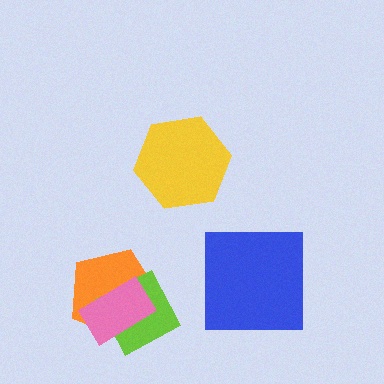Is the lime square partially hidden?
Yes, it is partially covered by another shape.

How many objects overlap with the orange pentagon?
2 objects overlap with the orange pentagon.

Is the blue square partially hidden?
No, no other shape covers it.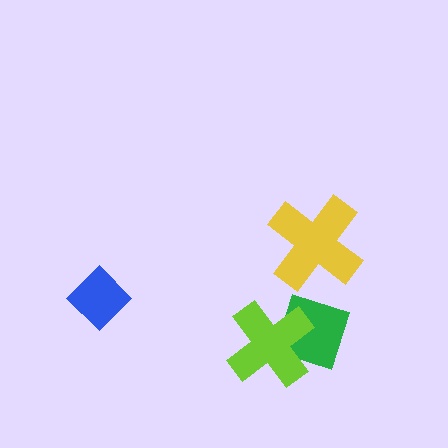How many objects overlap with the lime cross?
1 object overlaps with the lime cross.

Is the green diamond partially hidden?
Yes, it is partially covered by another shape.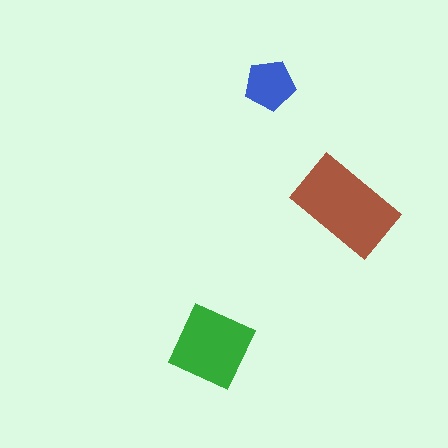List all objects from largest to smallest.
The brown rectangle, the green diamond, the blue pentagon.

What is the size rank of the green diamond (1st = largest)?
2nd.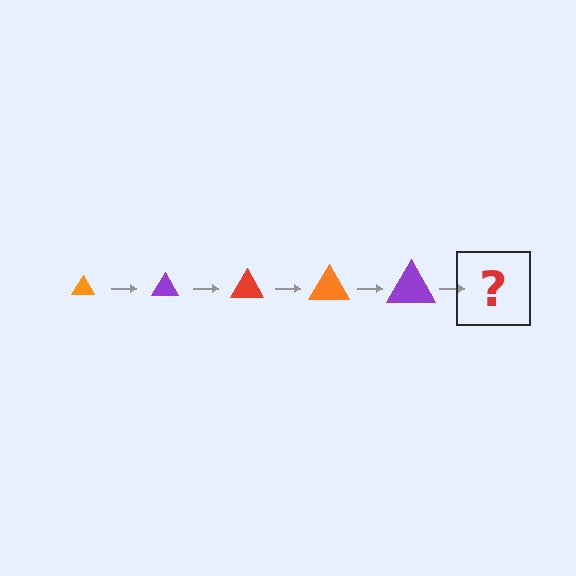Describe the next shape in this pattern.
It should be a red triangle, larger than the previous one.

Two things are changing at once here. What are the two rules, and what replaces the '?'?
The two rules are that the triangle grows larger each step and the color cycles through orange, purple, and red. The '?' should be a red triangle, larger than the previous one.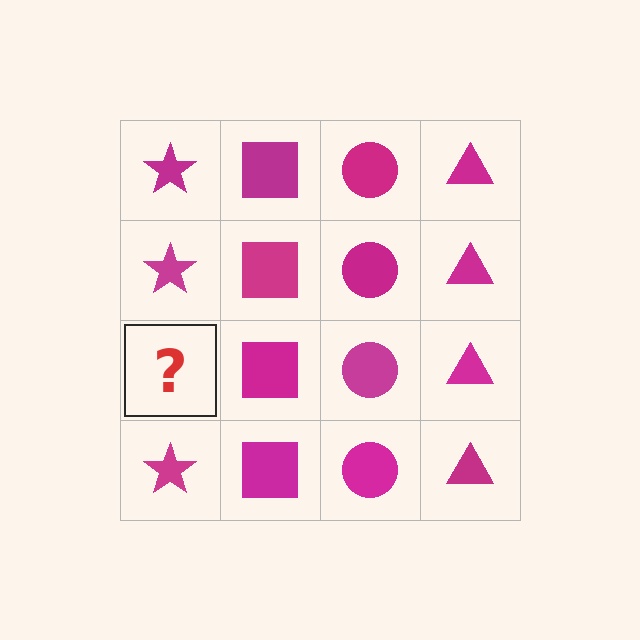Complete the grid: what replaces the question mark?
The question mark should be replaced with a magenta star.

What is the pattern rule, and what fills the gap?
The rule is that each column has a consistent shape. The gap should be filled with a magenta star.